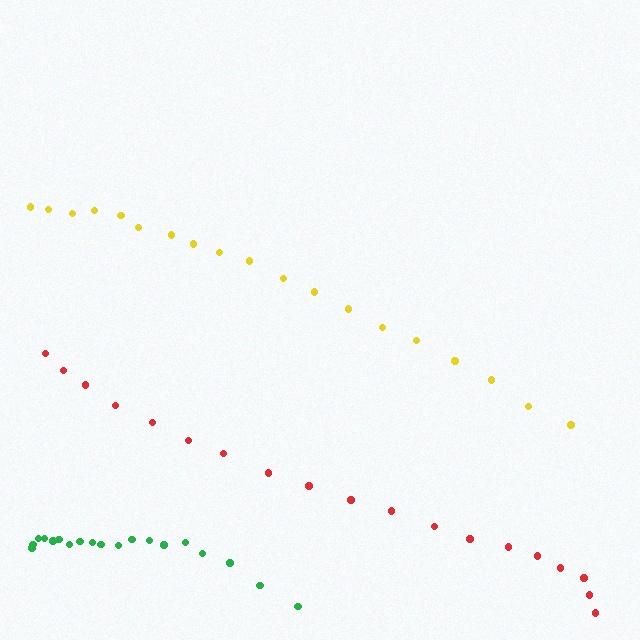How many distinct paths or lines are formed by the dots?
There are 3 distinct paths.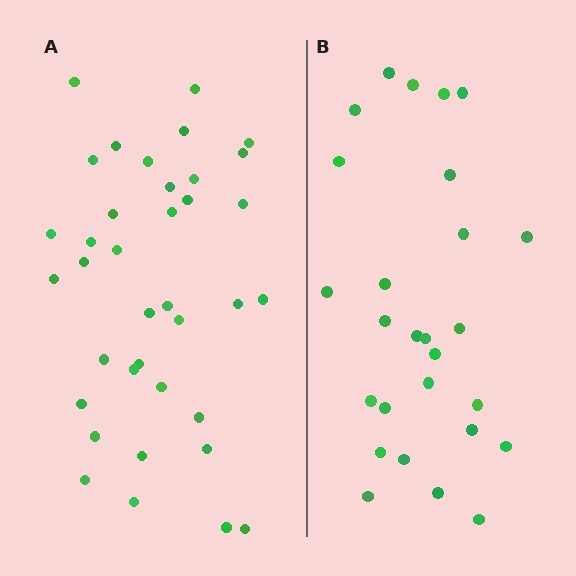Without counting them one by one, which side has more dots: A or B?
Region A (the left region) has more dots.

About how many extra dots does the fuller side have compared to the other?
Region A has roughly 10 or so more dots than region B.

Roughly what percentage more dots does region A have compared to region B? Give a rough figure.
About 35% more.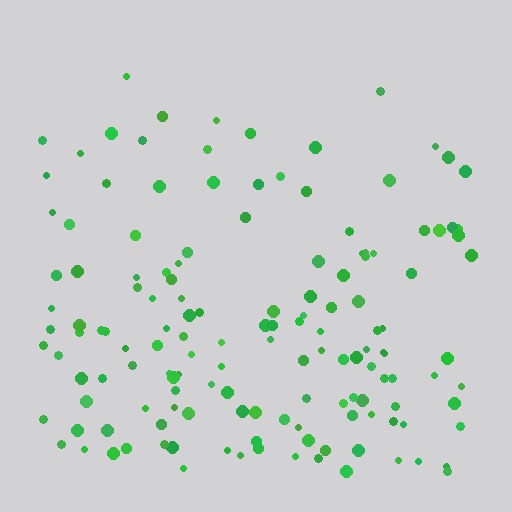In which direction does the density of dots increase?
From top to bottom, with the bottom side densest.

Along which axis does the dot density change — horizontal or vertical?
Vertical.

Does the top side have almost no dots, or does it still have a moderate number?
Still a moderate number, just noticeably fewer than the bottom.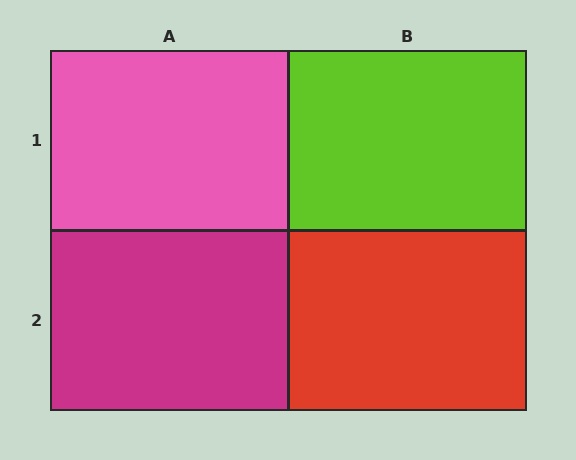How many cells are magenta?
1 cell is magenta.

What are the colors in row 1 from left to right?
Pink, lime.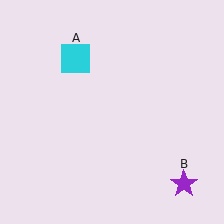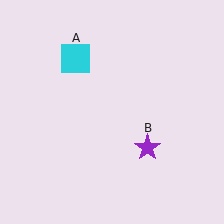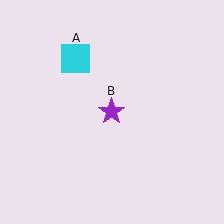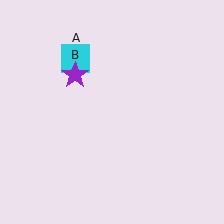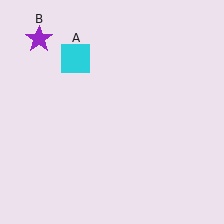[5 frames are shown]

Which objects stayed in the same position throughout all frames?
Cyan square (object A) remained stationary.